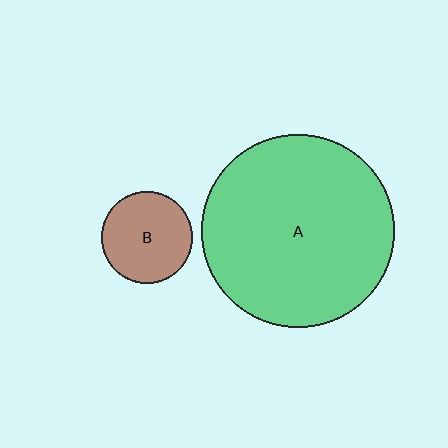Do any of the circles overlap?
No, none of the circles overlap.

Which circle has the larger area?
Circle A (green).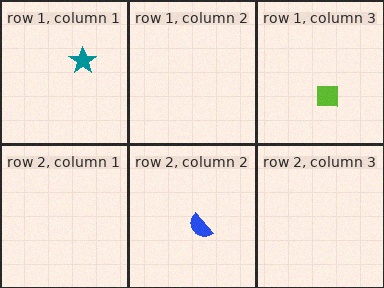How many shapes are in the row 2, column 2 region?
1.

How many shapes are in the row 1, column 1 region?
1.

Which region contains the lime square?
The row 1, column 3 region.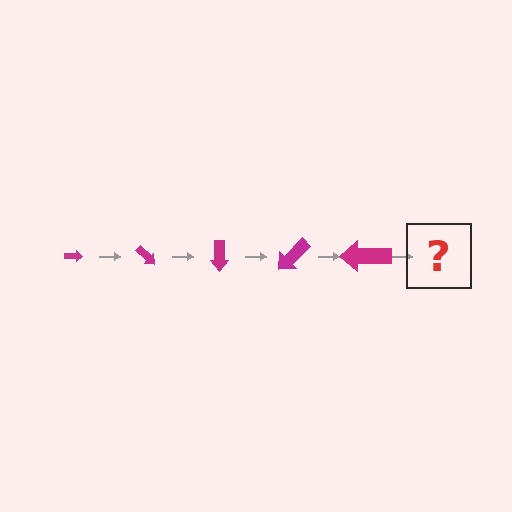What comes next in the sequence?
The next element should be an arrow, larger than the previous one and rotated 225 degrees from the start.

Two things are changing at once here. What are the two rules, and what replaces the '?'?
The two rules are that the arrow grows larger each step and it rotates 45 degrees each step. The '?' should be an arrow, larger than the previous one and rotated 225 degrees from the start.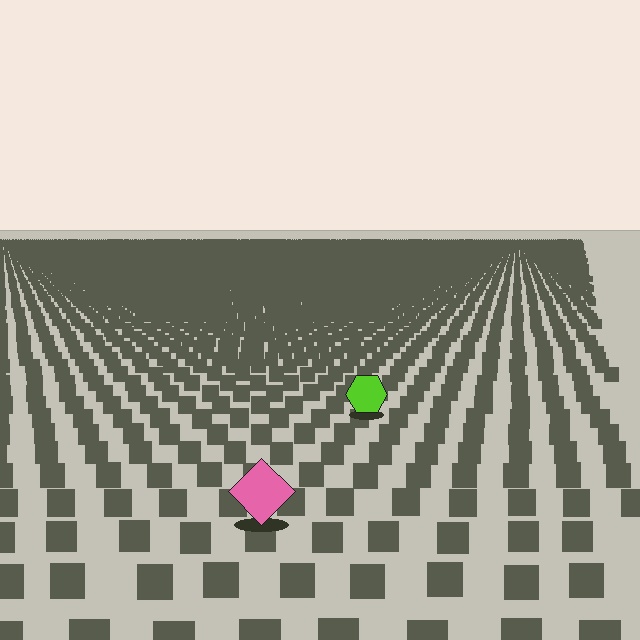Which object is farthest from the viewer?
The lime hexagon is farthest from the viewer. It appears smaller and the ground texture around it is denser.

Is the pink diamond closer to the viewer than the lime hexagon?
Yes. The pink diamond is closer — you can tell from the texture gradient: the ground texture is coarser near it.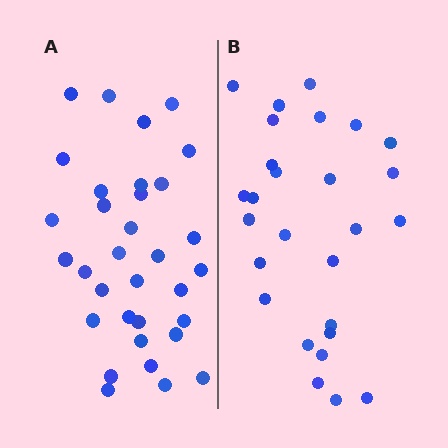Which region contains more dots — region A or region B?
Region A (the left region) has more dots.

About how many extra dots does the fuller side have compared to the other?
Region A has about 6 more dots than region B.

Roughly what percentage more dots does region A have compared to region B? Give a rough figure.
About 20% more.